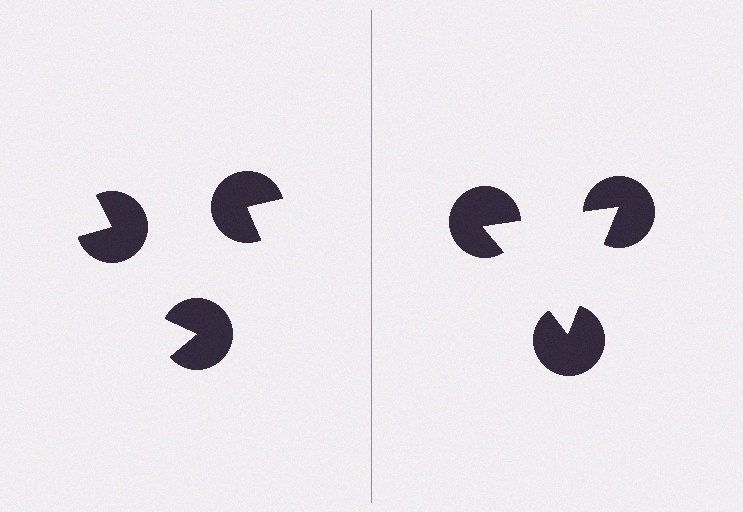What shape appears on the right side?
An illusory triangle.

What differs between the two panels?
The pac-man discs are positioned identically on both sides; only the wedge orientations differ. On the right they align to a triangle; on the left they are misaligned.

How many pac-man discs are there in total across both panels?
6 — 3 on each side.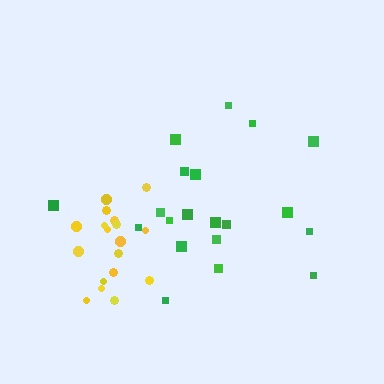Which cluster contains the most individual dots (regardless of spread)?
Green (20).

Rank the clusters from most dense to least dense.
yellow, green.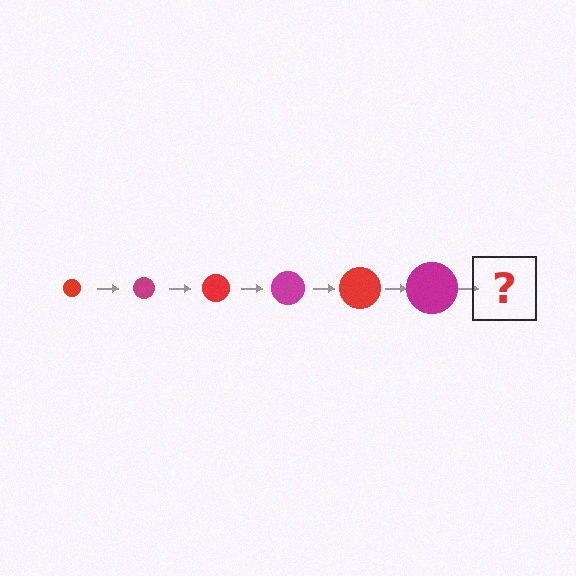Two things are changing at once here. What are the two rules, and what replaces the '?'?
The two rules are that the circle grows larger each step and the color cycles through red and magenta. The '?' should be a red circle, larger than the previous one.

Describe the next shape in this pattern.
It should be a red circle, larger than the previous one.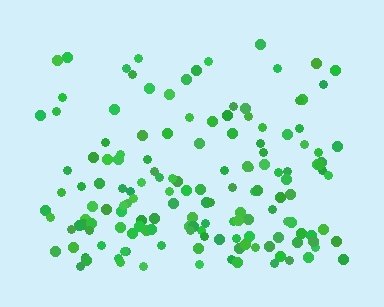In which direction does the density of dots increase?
From top to bottom, with the bottom side densest.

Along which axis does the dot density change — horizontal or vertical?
Vertical.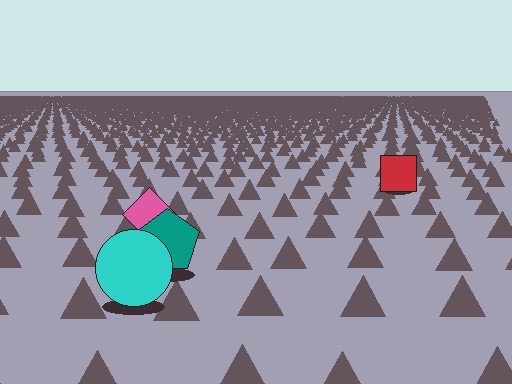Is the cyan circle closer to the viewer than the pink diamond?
Yes. The cyan circle is closer — you can tell from the texture gradient: the ground texture is coarser near it.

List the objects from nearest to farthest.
From nearest to farthest: the cyan circle, the teal pentagon, the pink diamond, the red square.